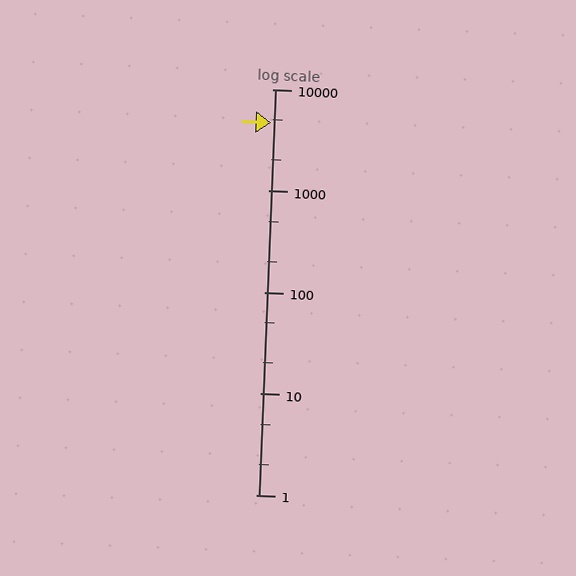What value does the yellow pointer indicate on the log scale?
The pointer indicates approximately 4700.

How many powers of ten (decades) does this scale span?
The scale spans 4 decades, from 1 to 10000.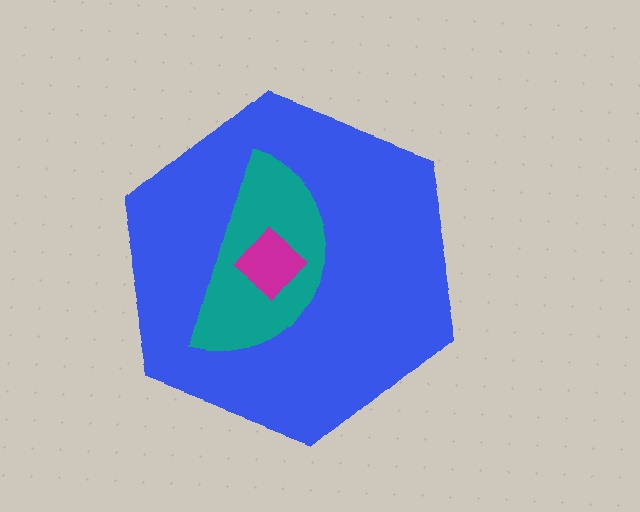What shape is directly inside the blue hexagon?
The teal semicircle.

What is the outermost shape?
The blue hexagon.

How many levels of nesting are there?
3.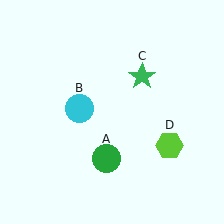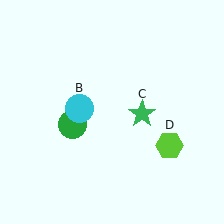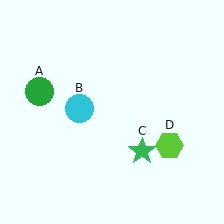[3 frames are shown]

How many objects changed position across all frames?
2 objects changed position: green circle (object A), green star (object C).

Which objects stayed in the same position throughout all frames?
Cyan circle (object B) and lime hexagon (object D) remained stationary.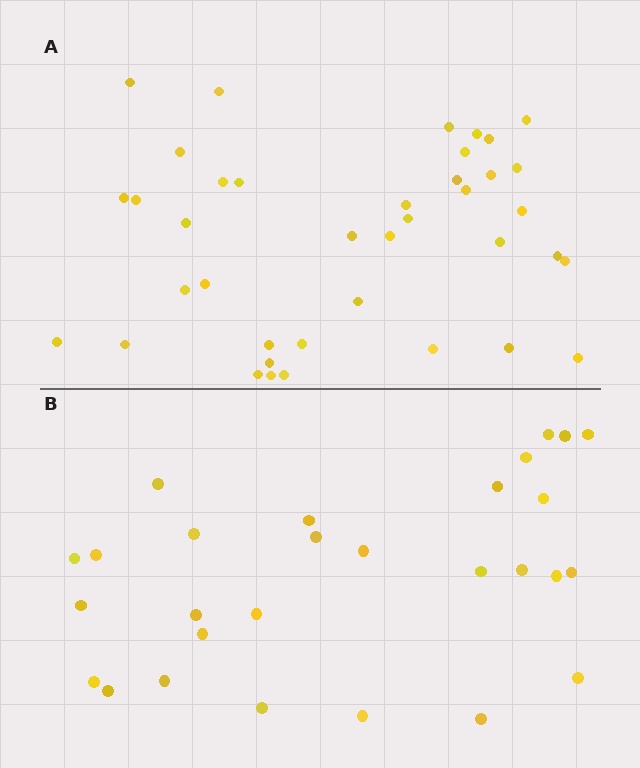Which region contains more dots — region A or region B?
Region A (the top region) has more dots.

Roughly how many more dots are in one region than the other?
Region A has roughly 12 or so more dots than region B.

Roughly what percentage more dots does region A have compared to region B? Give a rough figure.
About 40% more.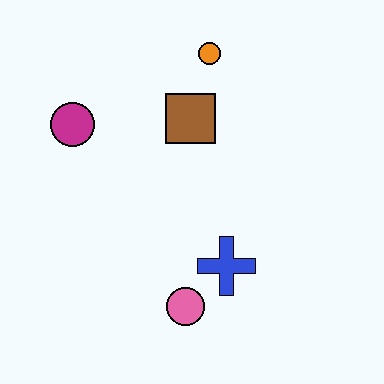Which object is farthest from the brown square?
The pink circle is farthest from the brown square.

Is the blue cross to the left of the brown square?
No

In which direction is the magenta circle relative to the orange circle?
The magenta circle is to the left of the orange circle.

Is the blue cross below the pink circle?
No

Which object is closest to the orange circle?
The brown square is closest to the orange circle.